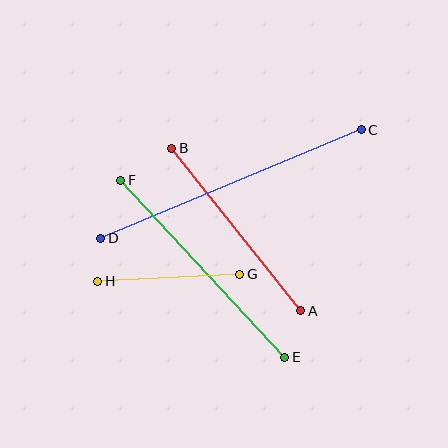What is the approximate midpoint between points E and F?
The midpoint is at approximately (203, 269) pixels.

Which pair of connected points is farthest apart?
Points C and D are farthest apart.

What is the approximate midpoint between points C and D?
The midpoint is at approximately (231, 184) pixels.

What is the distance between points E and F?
The distance is approximately 241 pixels.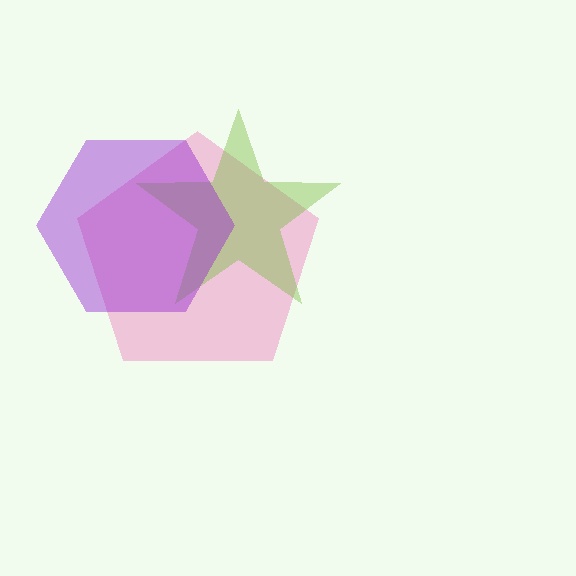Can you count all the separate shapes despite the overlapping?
Yes, there are 3 separate shapes.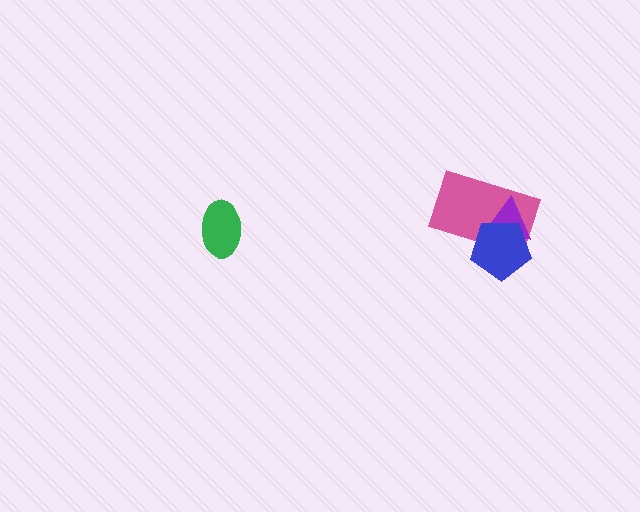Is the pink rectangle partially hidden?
Yes, it is partially covered by another shape.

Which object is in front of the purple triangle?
The blue pentagon is in front of the purple triangle.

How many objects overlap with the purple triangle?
2 objects overlap with the purple triangle.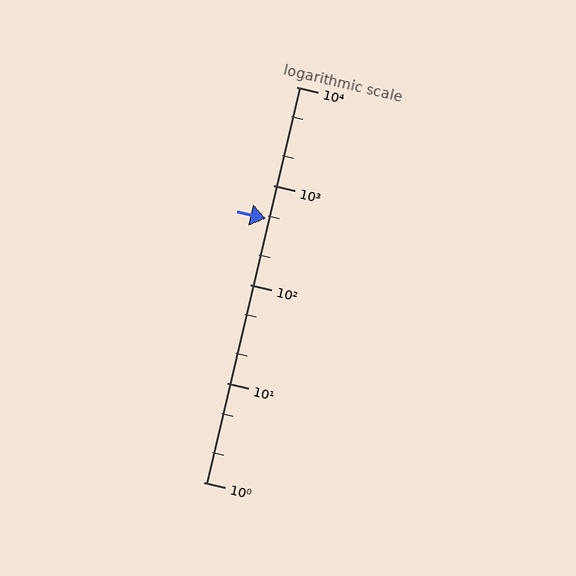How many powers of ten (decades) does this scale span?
The scale spans 4 decades, from 1 to 10000.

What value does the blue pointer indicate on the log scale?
The pointer indicates approximately 460.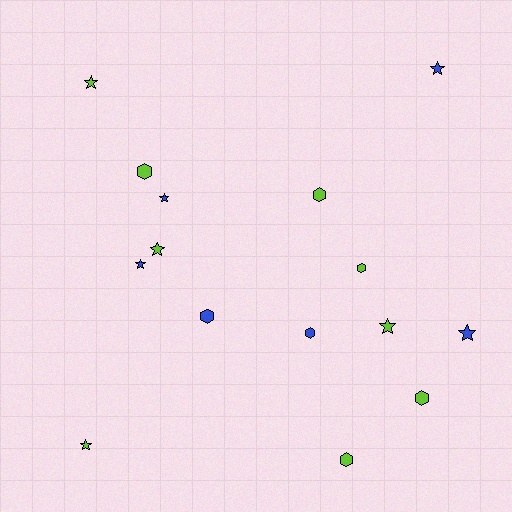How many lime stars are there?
There are 4 lime stars.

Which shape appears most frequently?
Star, with 8 objects.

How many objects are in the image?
There are 15 objects.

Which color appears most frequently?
Lime, with 9 objects.